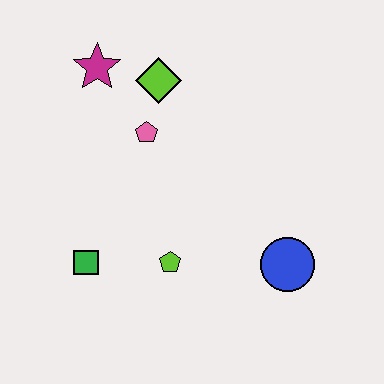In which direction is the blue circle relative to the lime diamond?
The blue circle is below the lime diamond.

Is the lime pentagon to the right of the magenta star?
Yes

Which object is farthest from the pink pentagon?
The blue circle is farthest from the pink pentagon.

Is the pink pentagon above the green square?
Yes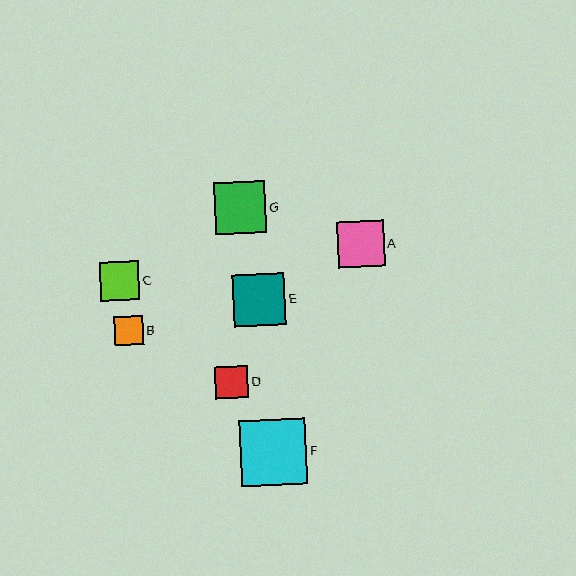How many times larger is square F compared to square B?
Square F is approximately 2.3 times the size of square B.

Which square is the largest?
Square F is the largest with a size of approximately 67 pixels.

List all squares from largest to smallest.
From largest to smallest: F, E, G, A, C, D, B.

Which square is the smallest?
Square B is the smallest with a size of approximately 29 pixels.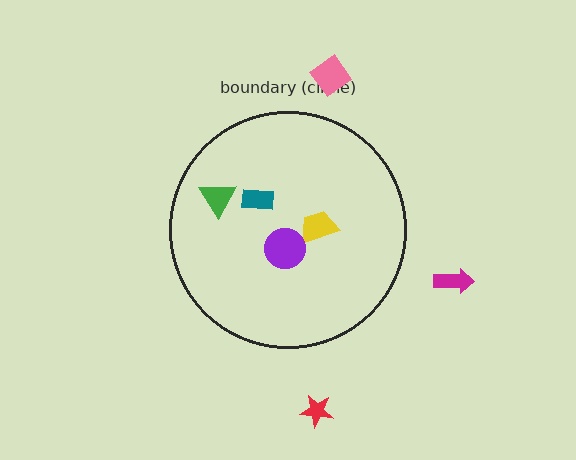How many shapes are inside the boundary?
4 inside, 3 outside.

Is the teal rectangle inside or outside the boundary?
Inside.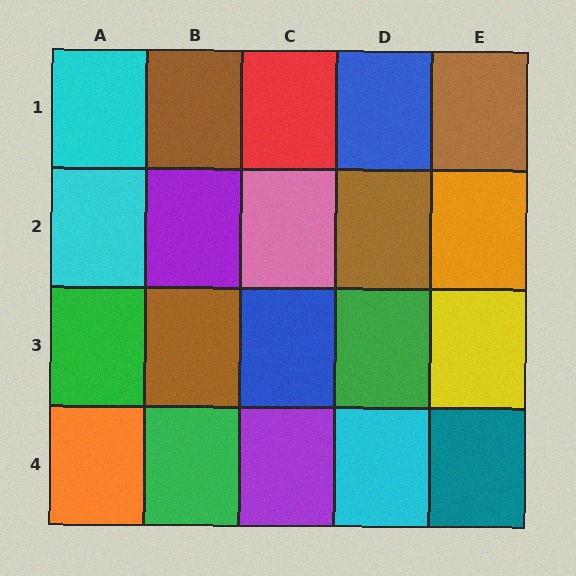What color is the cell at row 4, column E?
Teal.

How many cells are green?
3 cells are green.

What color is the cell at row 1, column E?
Brown.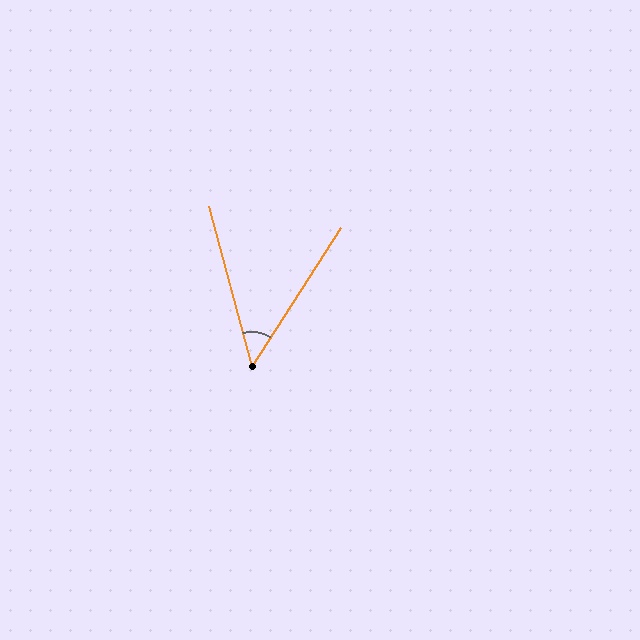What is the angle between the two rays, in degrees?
Approximately 48 degrees.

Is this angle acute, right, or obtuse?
It is acute.